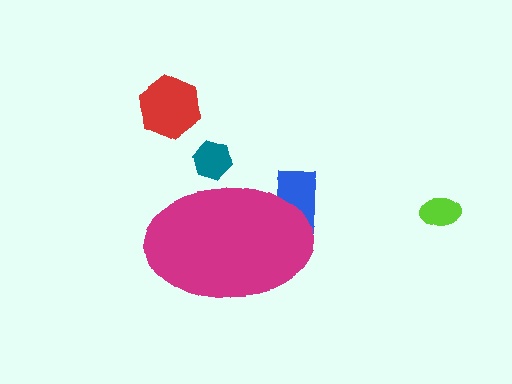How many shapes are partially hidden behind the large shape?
2 shapes are partially hidden.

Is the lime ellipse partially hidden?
No, the lime ellipse is fully visible.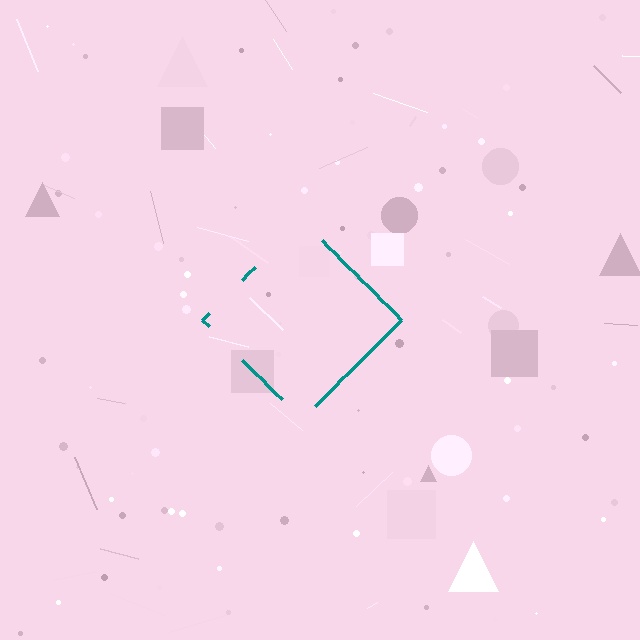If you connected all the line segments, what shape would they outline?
They would outline a diamond.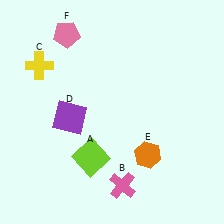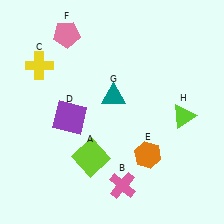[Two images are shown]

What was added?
A teal triangle (G), a lime triangle (H) were added in Image 2.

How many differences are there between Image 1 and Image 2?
There are 2 differences between the two images.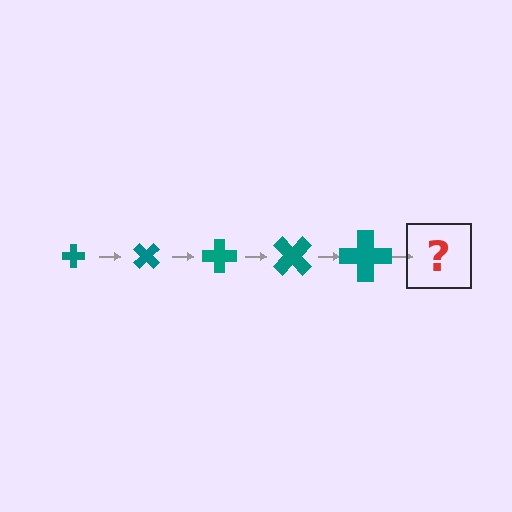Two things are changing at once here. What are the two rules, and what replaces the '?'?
The two rules are that the cross grows larger each step and it rotates 45 degrees each step. The '?' should be a cross, larger than the previous one and rotated 225 degrees from the start.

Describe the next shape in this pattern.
It should be a cross, larger than the previous one and rotated 225 degrees from the start.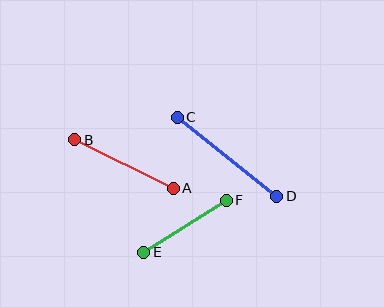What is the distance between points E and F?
The distance is approximately 98 pixels.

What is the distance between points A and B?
The distance is approximately 110 pixels.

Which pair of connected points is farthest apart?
Points C and D are farthest apart.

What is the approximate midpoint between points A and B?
The midpoint is at approximately (124, 164) pixels.